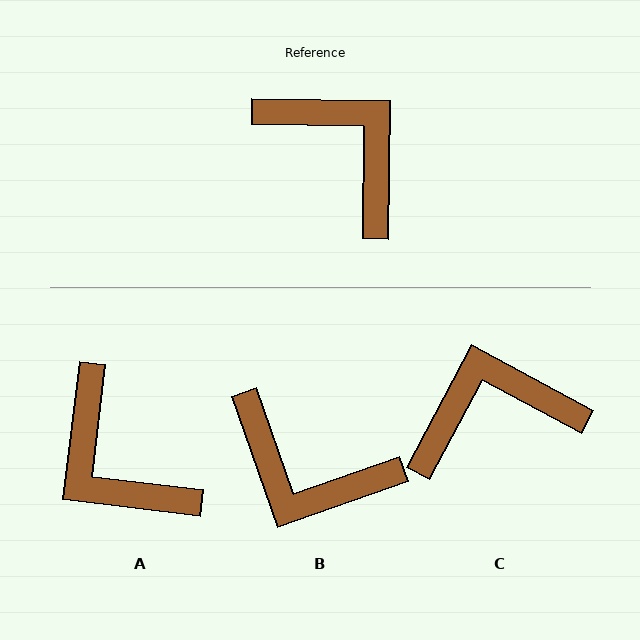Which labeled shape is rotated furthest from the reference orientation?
A, about 174 degrees away.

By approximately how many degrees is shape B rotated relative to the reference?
Approximately 160 degrees clockwise.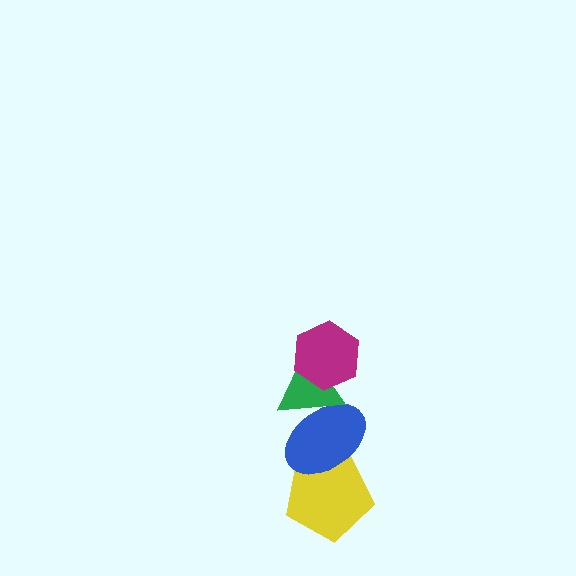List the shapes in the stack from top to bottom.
From top to bottom: the magenta hexagon, the green triangle, the blue ellipse, the yellow pentagon.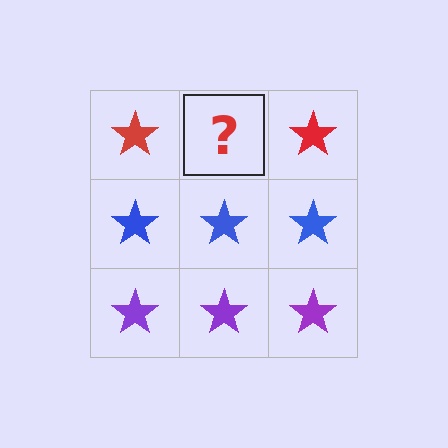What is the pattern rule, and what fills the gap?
The rule is that each row has a consistent color. The gap should be filled with a red star.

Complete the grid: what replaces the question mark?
The question mark should be replaced with a red star.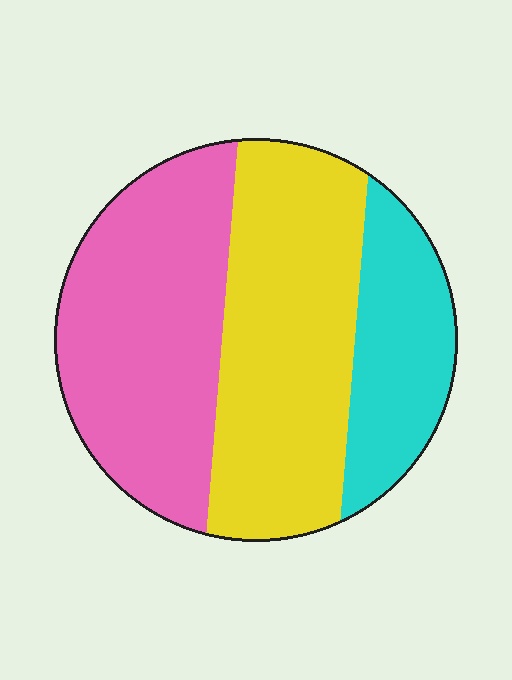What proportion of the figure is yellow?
Yellow takes up about two fifths (2/5) of the figure.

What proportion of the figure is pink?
Pink covers around 40% of the figure.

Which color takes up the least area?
Cyan, at roughly 20%.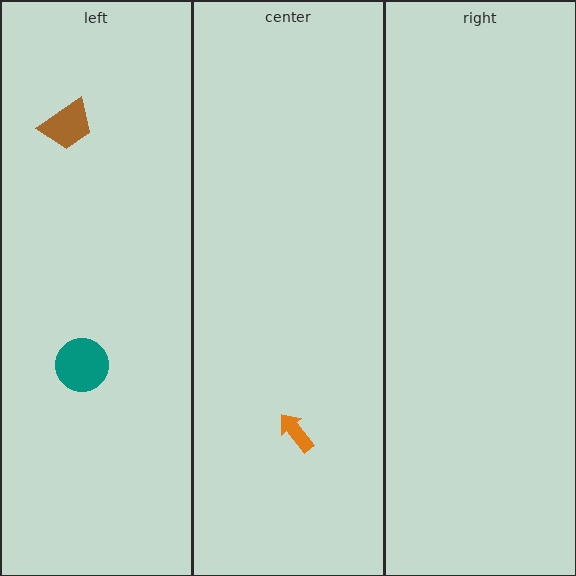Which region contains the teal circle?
The left region.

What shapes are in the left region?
The brown trapezoid, the teal circle.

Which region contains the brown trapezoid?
The left region.